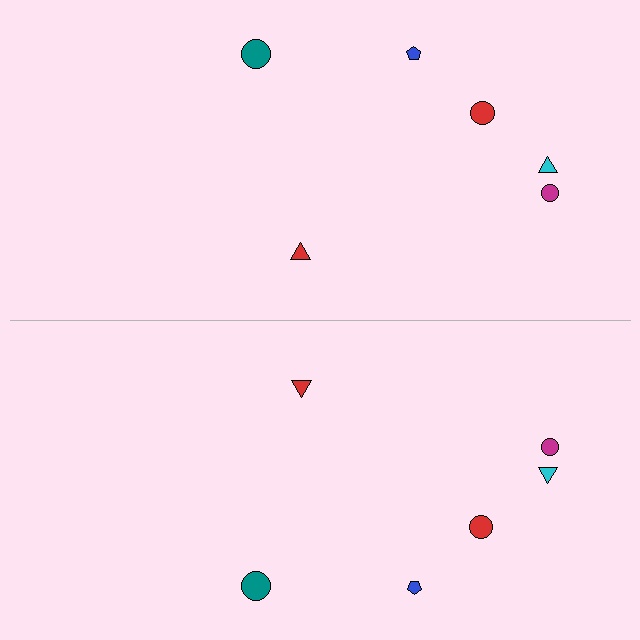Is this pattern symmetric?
Yes, this pattern has bilateral (reflection) symmetry.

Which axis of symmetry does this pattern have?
The pattern has a horizontal axis of symmetry running through the center of the image.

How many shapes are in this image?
There are 12 shapes in this image.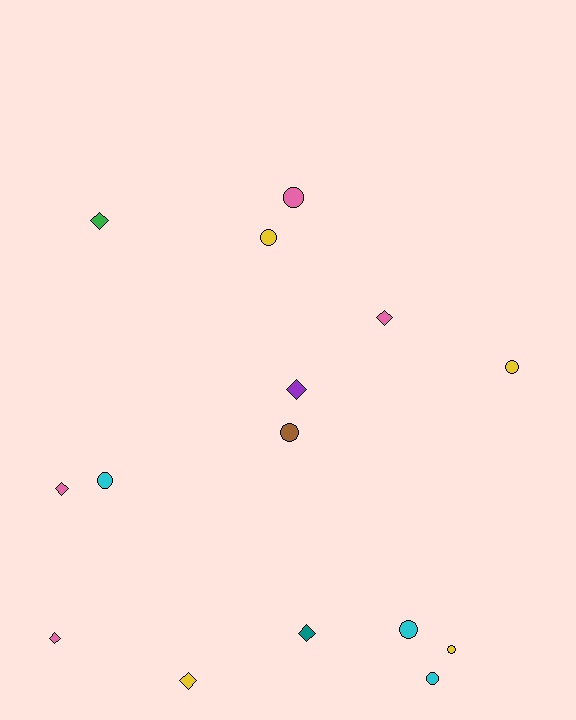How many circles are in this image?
There are 8 circles.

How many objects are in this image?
There are 15 objects.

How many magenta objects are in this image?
There are no magenta objects.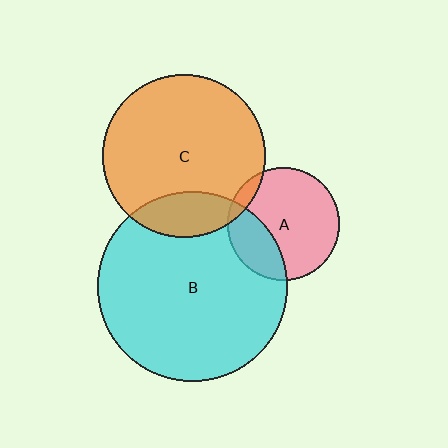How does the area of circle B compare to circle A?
Approximately 2.8 times.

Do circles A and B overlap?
Yes.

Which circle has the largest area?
Circle B (cyan).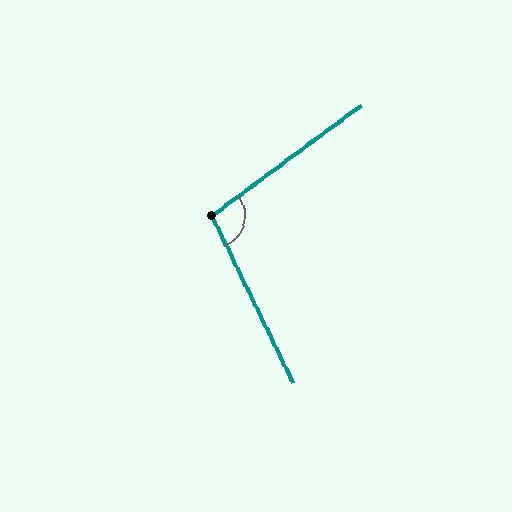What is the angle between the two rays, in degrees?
Approximately 100 degrees.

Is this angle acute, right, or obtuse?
It is obtuse.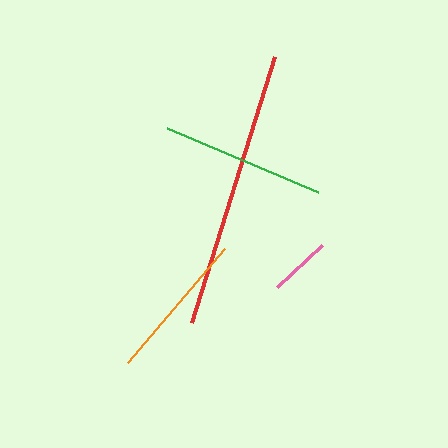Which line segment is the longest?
The red line is the longest at approximately 279 pixels.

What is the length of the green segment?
The green segment is approximately 163 pixels long.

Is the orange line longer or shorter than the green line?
The green line is longer than the orange line.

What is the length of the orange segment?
The orange segment is approximately 150 pixels long.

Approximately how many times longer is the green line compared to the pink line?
The green line is approximately 2.7 times the length of the pink line.